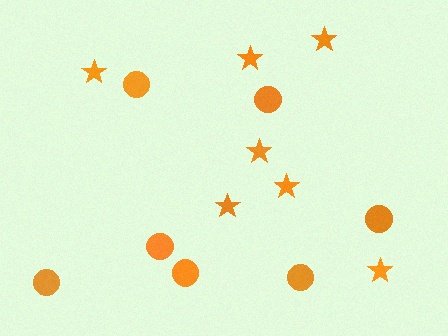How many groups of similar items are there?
There are 2 groups: one group of circles (7) and one group of stars (7).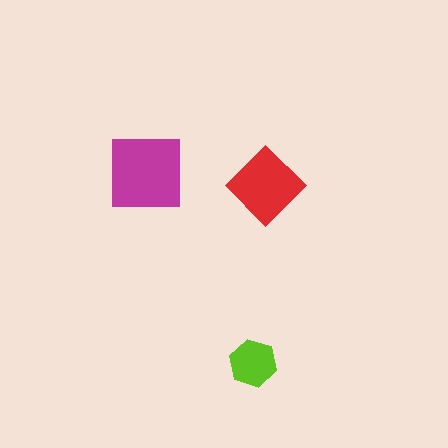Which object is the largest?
The magenta square.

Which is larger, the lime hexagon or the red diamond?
The red diamond.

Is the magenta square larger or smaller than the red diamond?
Larger.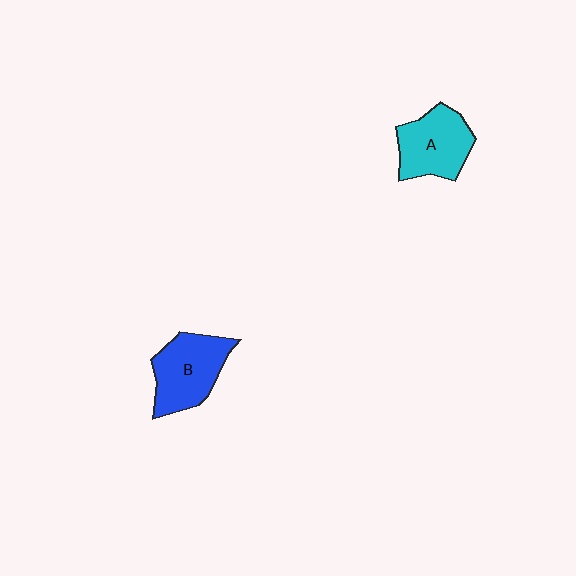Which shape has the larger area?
Shape B (blue).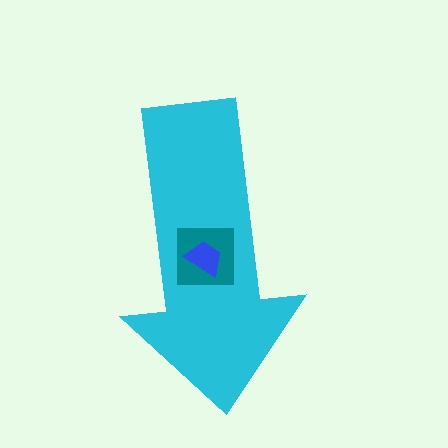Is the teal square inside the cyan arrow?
Yes.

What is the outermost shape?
The cyan arrow.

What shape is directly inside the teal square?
The blue trapezoid.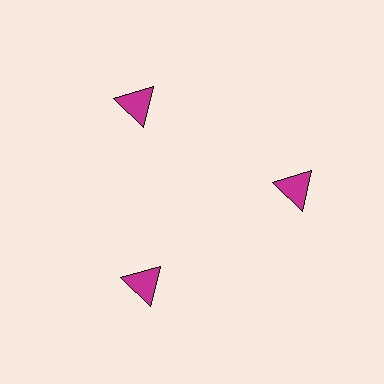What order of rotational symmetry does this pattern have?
This pattern has 3-fold rotational symmetry.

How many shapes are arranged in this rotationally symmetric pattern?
There are 3 shapes, arranged in 3 groups of 1.